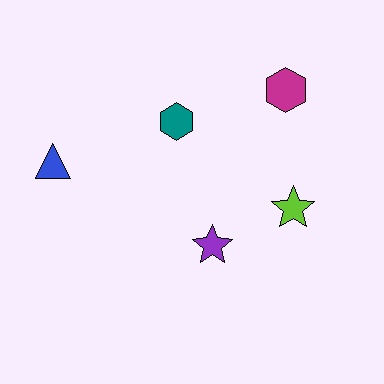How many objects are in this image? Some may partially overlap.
There are 5 objects.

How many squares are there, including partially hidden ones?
There are no squares.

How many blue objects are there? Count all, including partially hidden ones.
There is 1 blue object.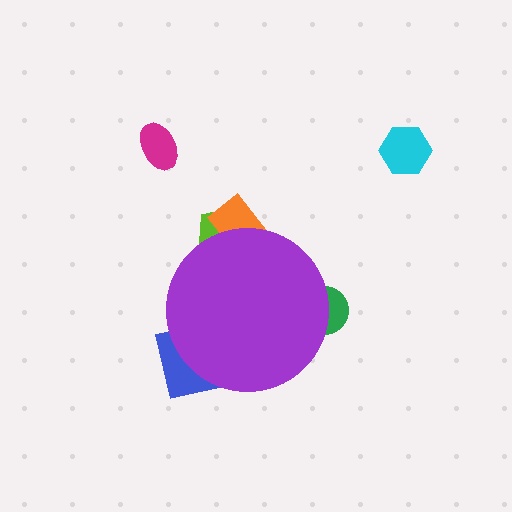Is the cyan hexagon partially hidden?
No, the cyan hexagon is fully visible.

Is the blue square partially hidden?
Yes, the blue square is partially hidden behind the purple circle.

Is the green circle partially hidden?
Yes, the green circle is partially hidden behind the purple circle.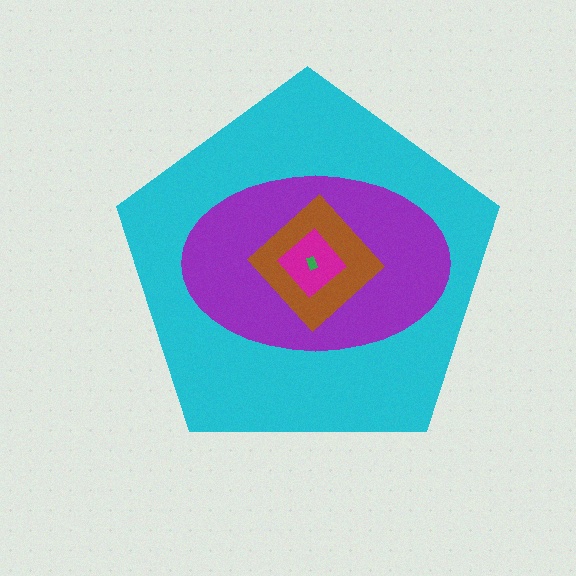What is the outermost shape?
The cyan pentagon.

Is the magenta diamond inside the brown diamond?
Yes.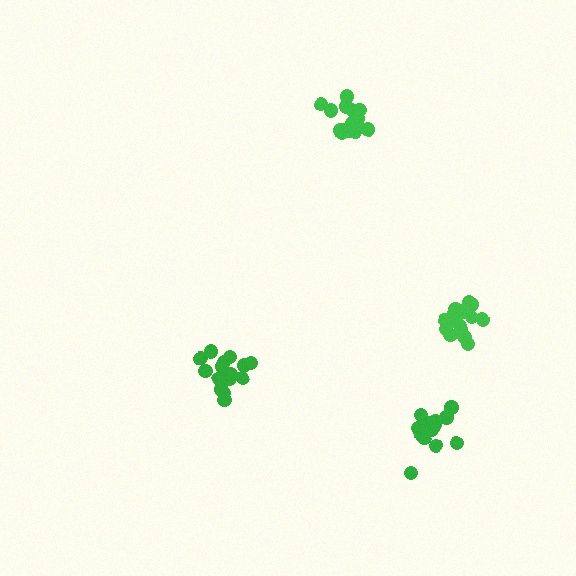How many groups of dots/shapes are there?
There are 4 groups.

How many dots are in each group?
Group 1: 18 dots, Group 2: 16 dots, Group 3: 16 dots, Group 4: 17 dots (67 total).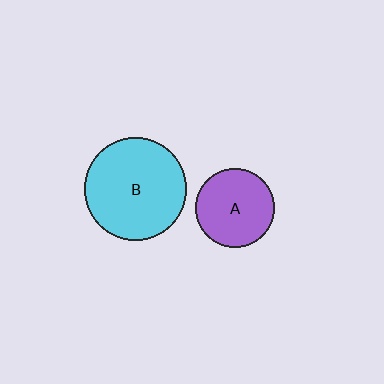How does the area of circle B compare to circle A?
Approximately 1.7 times.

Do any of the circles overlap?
No, none of the circles overlap.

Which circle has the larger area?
Circle B (cyan).